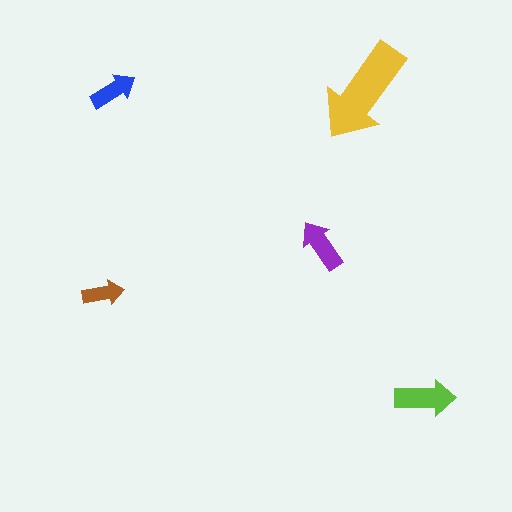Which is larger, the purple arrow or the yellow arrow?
The yellow one.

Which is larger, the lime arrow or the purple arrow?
The lime one.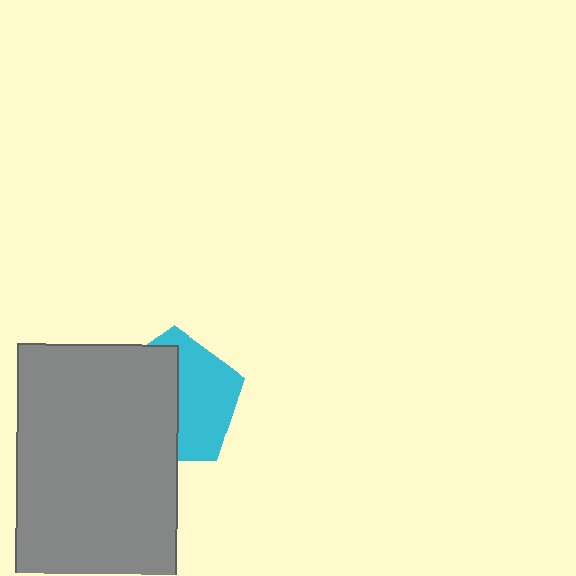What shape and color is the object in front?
The object in front is a gray rectangle.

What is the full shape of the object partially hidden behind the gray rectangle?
The partially hidden object is a cyan pentagon.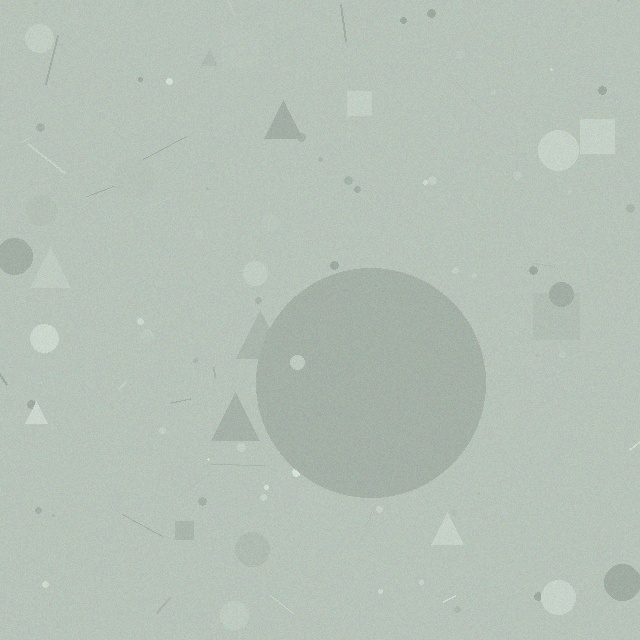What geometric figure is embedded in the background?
A circle is embedded in the background.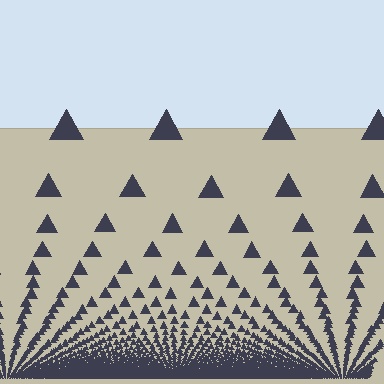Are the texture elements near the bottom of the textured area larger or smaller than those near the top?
Smaller. The gradient is inverted — elements near the bottom are smaller and denser.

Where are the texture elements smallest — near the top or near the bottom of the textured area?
Near the bottom.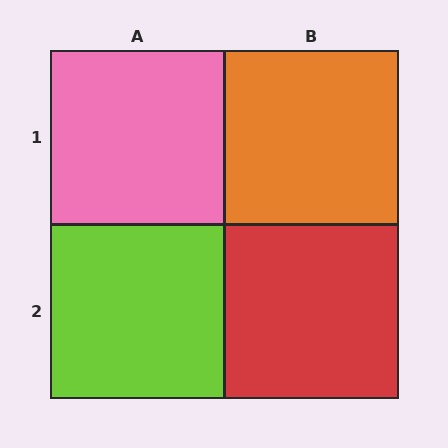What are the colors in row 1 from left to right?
Pink, orange.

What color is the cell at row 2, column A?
Lime.